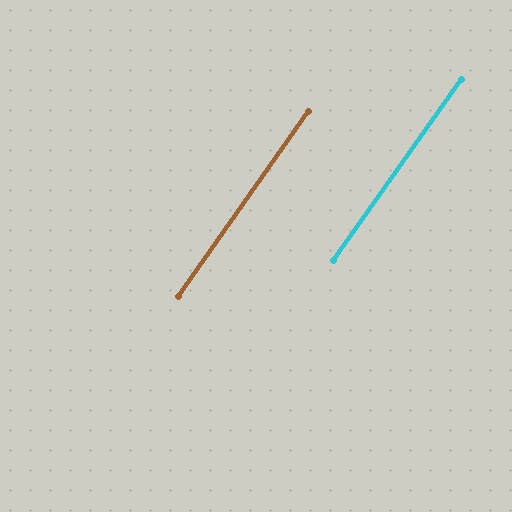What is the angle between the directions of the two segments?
Approximately 0 degrees.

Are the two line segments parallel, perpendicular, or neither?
Parallel — their directions differ by only 0.1°.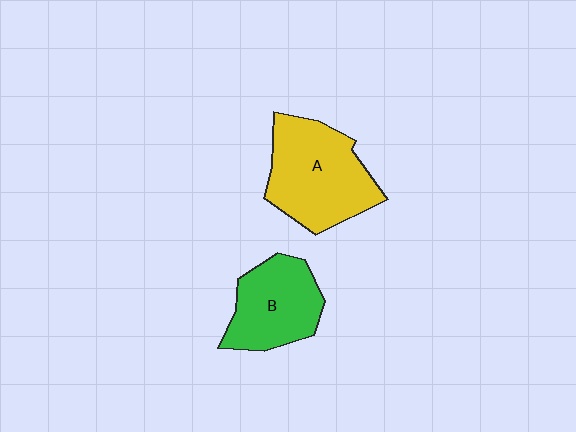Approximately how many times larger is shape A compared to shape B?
Approximately 1.3 times.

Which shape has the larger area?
Shape A (yellow).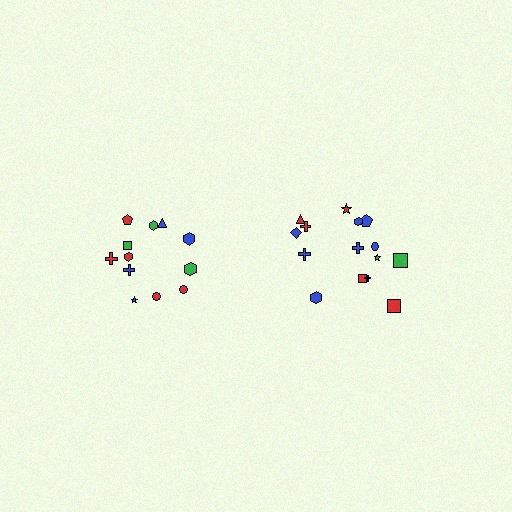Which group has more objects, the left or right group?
The right group.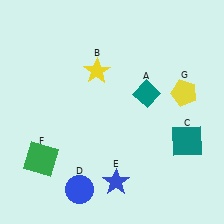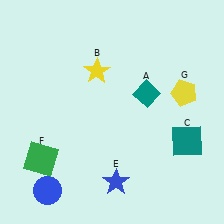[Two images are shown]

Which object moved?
The blue circle (D) moved left.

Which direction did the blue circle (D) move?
The blue circle (D) moved left.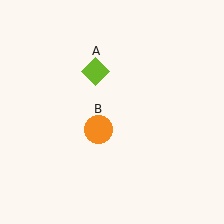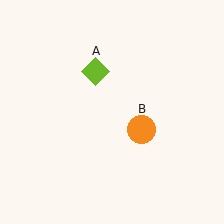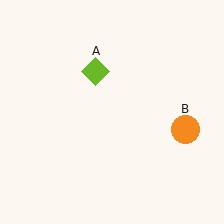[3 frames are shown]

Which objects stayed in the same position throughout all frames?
Lime diamond (object A) remained stationary.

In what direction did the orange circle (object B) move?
The orange circle (object B) moved right.